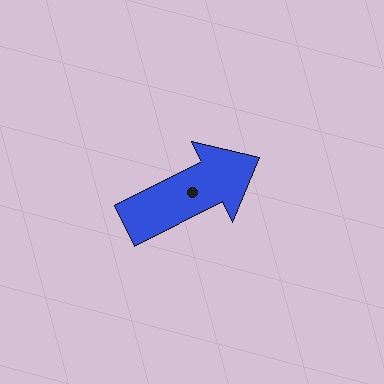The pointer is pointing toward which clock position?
Roughly 2 o'clock.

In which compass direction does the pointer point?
Northeast.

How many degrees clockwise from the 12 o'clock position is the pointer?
Approximately 63 degrees.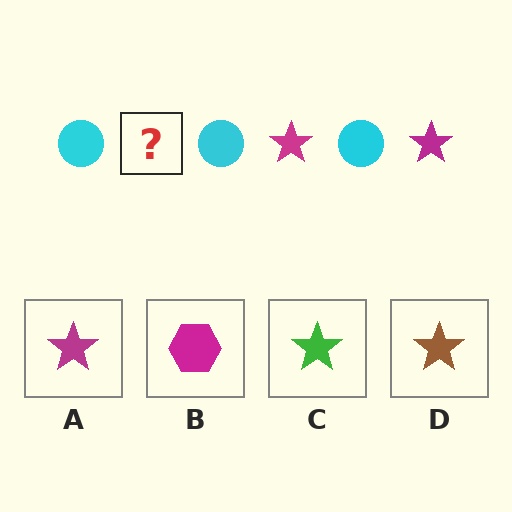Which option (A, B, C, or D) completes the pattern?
A.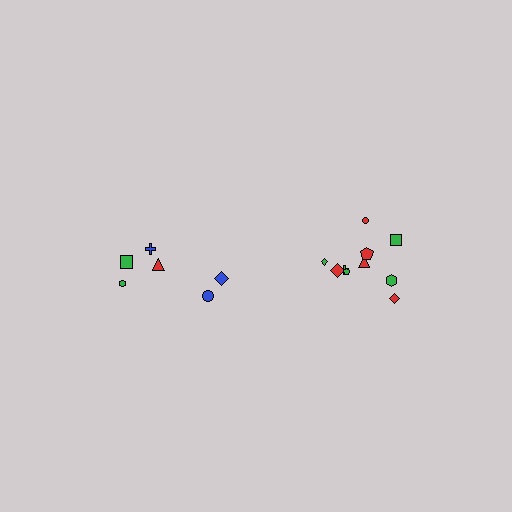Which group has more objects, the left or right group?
The right group.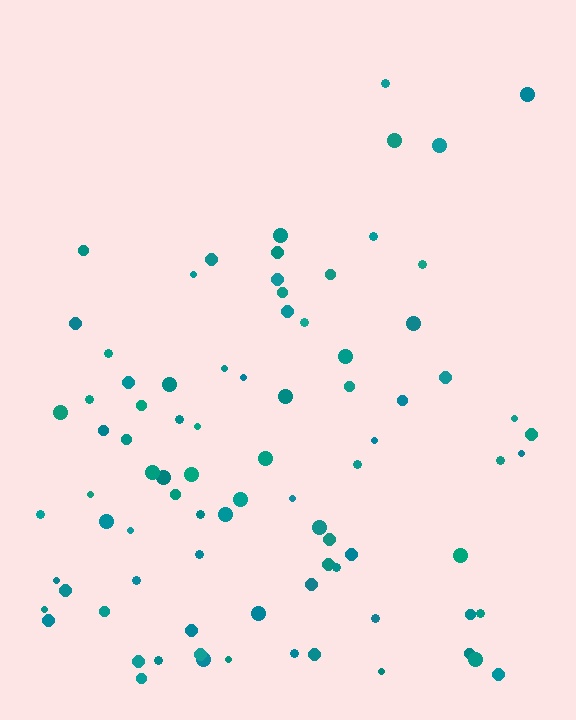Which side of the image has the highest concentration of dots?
The bottom.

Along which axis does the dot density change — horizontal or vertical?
Vertical.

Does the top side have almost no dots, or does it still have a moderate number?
Still a moderate number, just noticeably fewer than the bottom.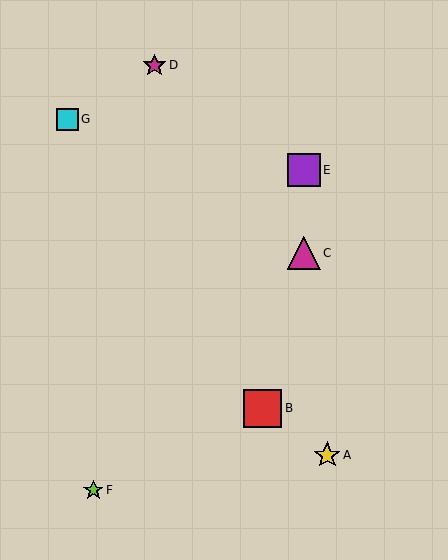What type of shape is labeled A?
Shape A is a yellow star.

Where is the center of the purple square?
The center of the purple square is at (304, 170).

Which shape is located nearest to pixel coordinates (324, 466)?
The yellow star (labeled A) at (327, 455) is nearest to that location.